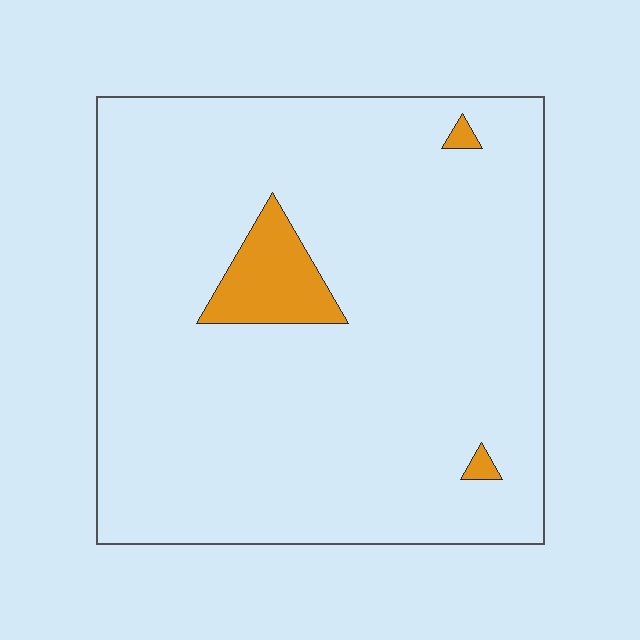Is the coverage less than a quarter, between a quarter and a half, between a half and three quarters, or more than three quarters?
Less than a quarter.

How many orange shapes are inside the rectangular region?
3.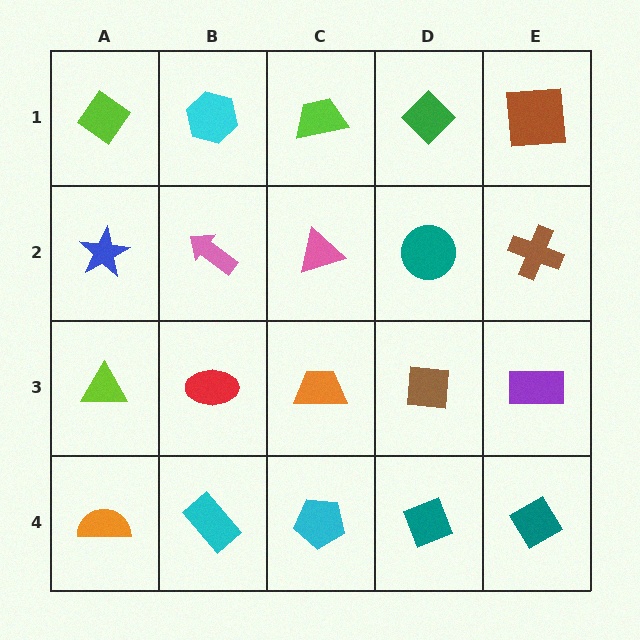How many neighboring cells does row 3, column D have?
4.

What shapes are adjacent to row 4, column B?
A red ellipse (row 3, column B), an orange semicircle (row 4, column A), a cyan pentagon (row 4, column C).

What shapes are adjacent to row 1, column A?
A blue star (row 2, column A), a cyan hexagon (row 1, column B).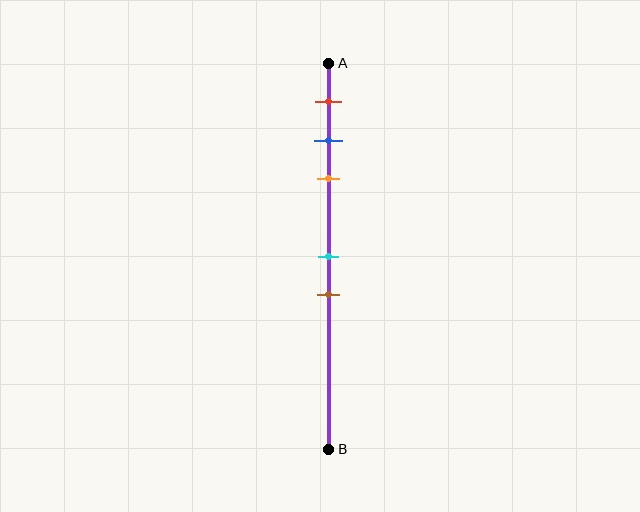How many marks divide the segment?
There are 5 marks dividing the segment.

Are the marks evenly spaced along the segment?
No, the marks are not evenly spaced.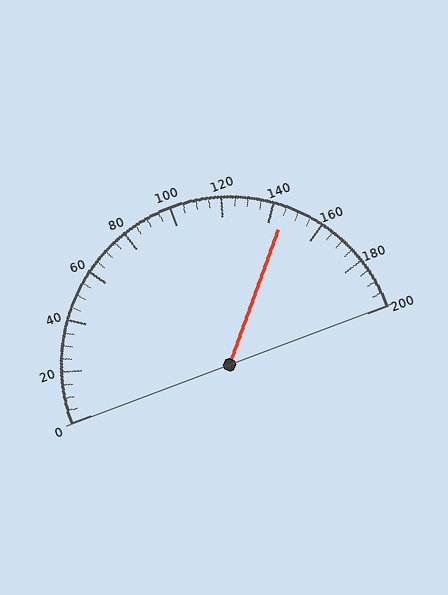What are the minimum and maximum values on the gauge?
The gauge ranges from 0 to 200.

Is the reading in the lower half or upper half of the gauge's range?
The reading is in the upper half of the range (0 to 200).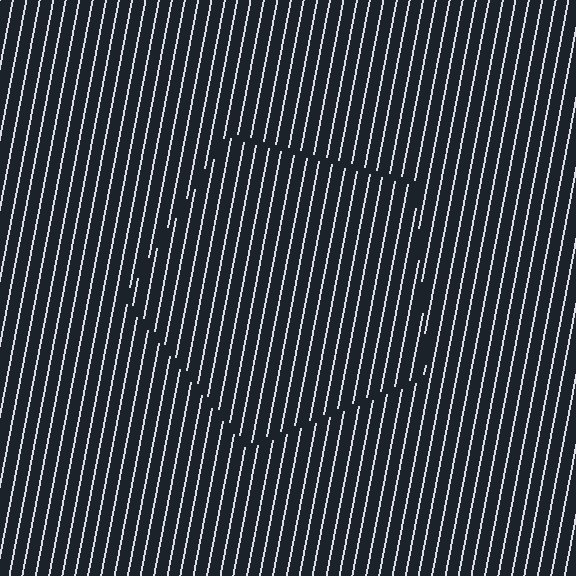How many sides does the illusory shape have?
5 sides — the line-ends trace a pentagon.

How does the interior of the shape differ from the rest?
The interior of the shape contains the same grating, shifted by half a period — the contour is defined by the phase discontinuity where line-ends from the inner and outer gratings abut.